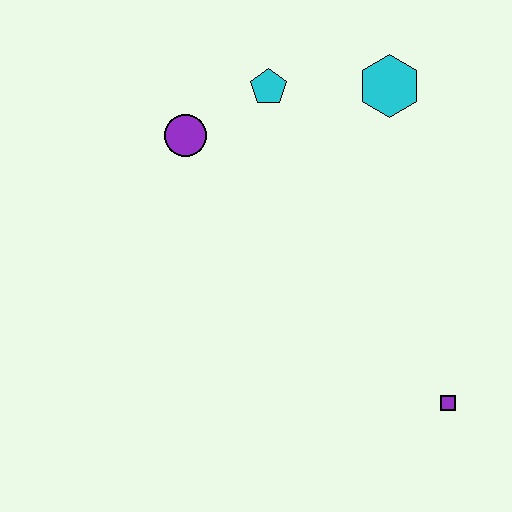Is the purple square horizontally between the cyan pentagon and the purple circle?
No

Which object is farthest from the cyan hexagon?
The purple square is farthest from the cyan hexagon.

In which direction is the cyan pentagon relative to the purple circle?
The cyan pentagon is to the right of the purple circle.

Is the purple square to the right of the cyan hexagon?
Yes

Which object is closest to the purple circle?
The cyan pentagon is closest to the purple circle.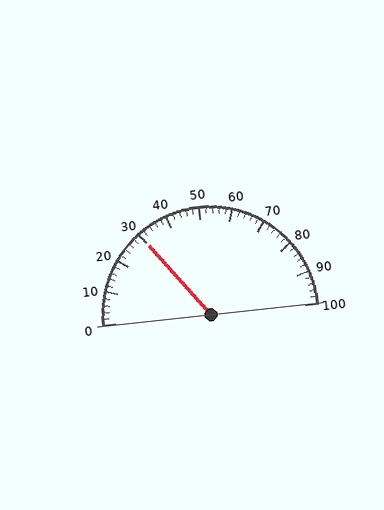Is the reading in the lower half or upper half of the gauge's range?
The reading is in the lower half of the range (0 to 100).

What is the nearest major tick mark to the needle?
The nearest major tick mark is 30.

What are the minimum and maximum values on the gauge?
The gauge ranges from 0 to 100.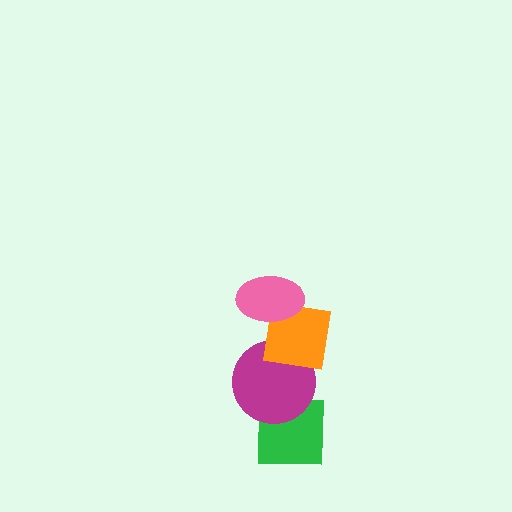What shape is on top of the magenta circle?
The orange square is on top of the magenta circle.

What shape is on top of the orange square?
The pink ellipse is on top of the orange square.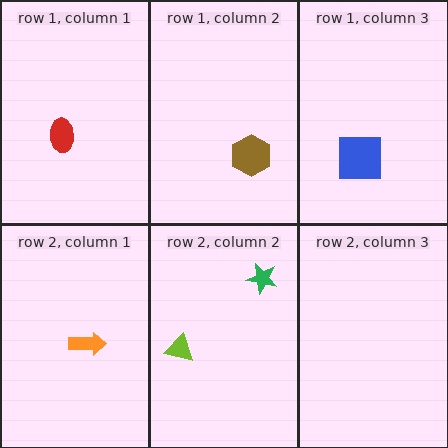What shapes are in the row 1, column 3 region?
The blue square.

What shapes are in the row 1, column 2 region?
The brown hexagon.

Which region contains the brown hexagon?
The row 1, column 2 region.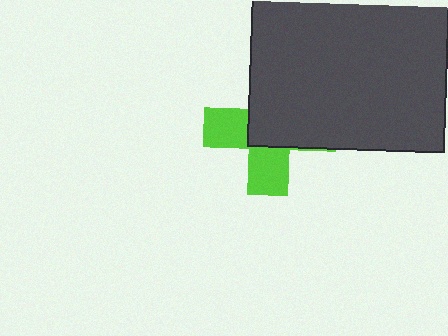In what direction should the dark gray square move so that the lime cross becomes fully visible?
The dark gray square should move toward the upper-right. That is the shortest direction to clear the overlap and leave the lime cross fully visible.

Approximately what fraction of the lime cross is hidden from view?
Roughly 58% of the lime cross is hidden behind the dark gray square.